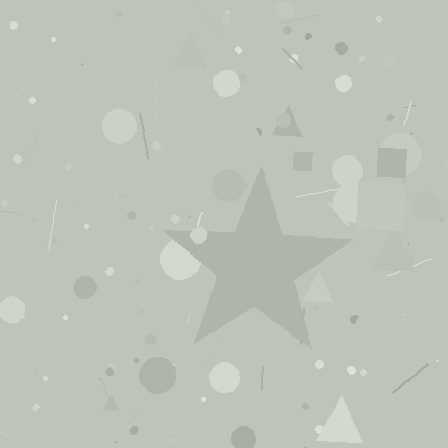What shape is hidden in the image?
A star is hidden in the image.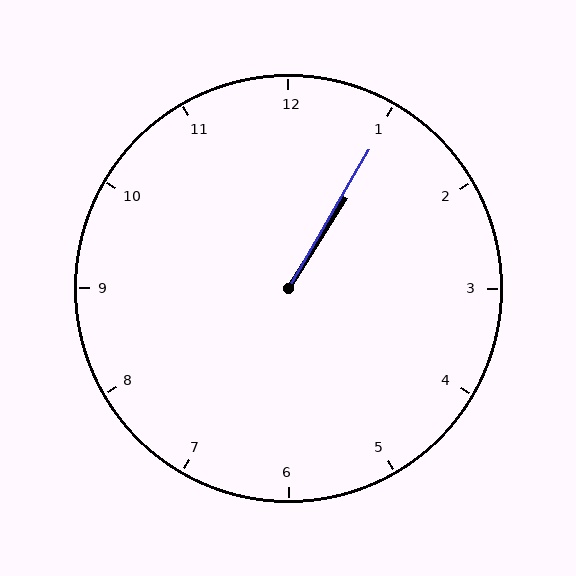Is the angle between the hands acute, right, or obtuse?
It is acute.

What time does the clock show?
1:05.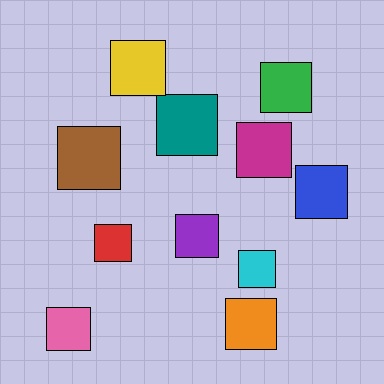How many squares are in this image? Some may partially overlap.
There are 11 squares.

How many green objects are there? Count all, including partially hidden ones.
There is 1 green object.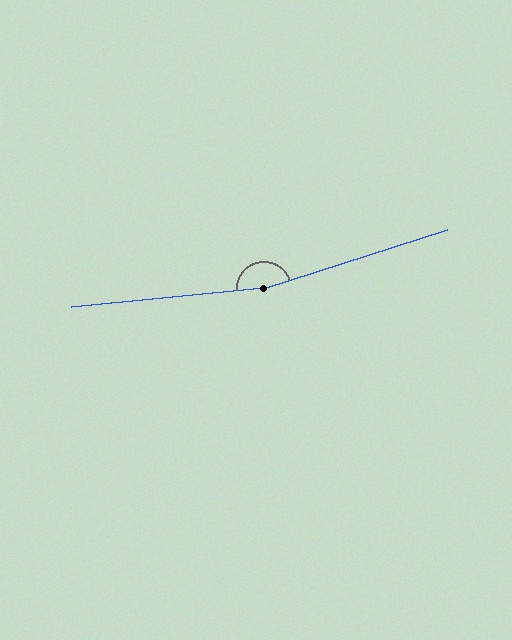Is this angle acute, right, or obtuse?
It is obtuse.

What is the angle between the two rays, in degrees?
Approximately 168 degrees.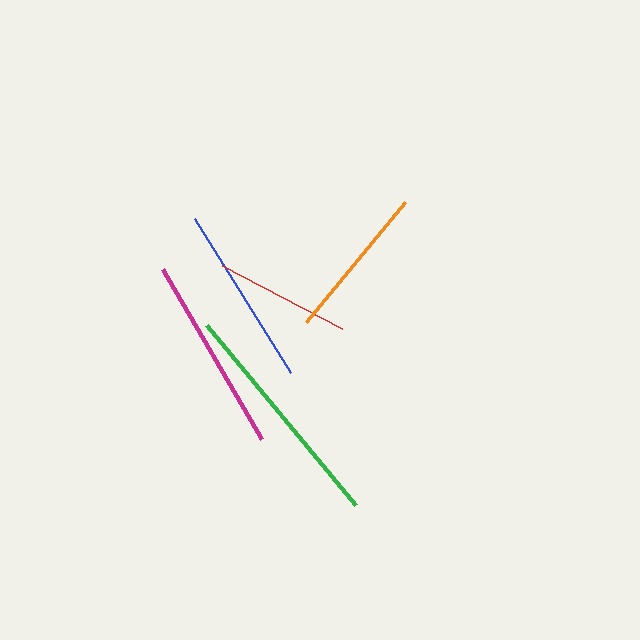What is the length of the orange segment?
The orange segment is approximately 156 pixels long.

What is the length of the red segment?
The red segment is approximately 135 pixels long.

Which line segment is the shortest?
The red line is the shortest at approximately 135 pixels.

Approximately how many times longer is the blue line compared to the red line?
The blue line is approximately 1.3 times the length of the red line.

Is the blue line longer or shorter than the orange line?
The blue line is longer than the orange line.